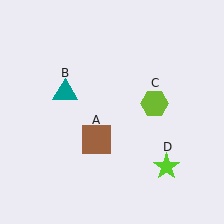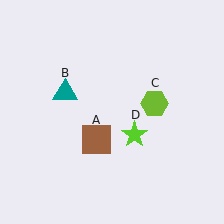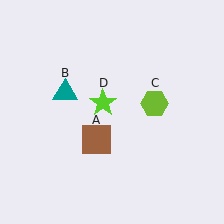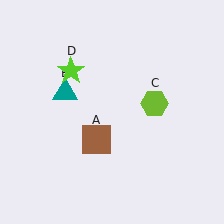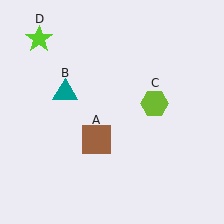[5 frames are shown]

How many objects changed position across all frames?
1 object changed position: lime star (object D).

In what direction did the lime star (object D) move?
The lime star (object D) moved up and to the left.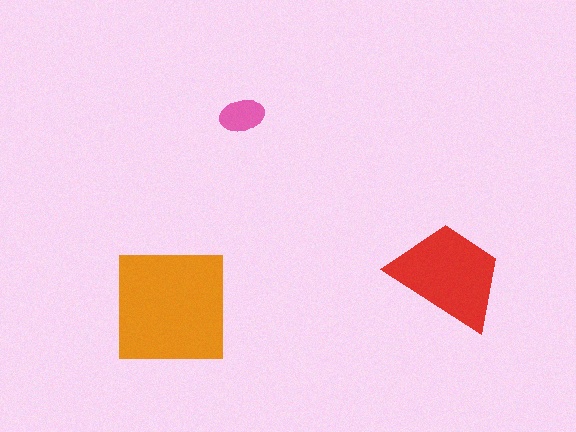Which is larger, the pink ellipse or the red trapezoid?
The red trapezoid.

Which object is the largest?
The orange square.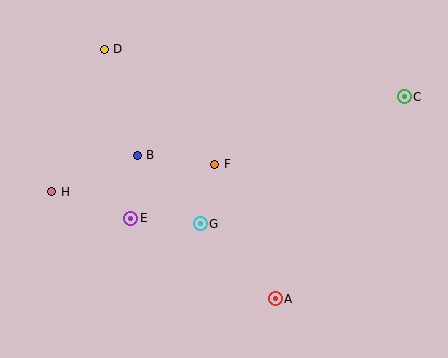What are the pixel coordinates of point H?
Point H is at (52, 192).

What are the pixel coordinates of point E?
Point E is at (131, 218).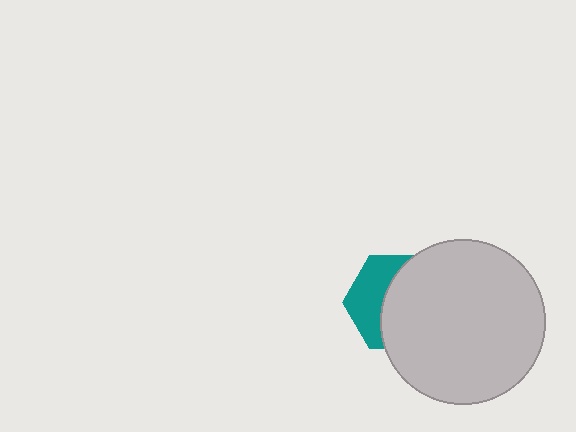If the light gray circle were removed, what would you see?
You would see the complete teal hexagon.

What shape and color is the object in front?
The object in front is a light gray circle.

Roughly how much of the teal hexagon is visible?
A small part of it is visible (roughly 39%).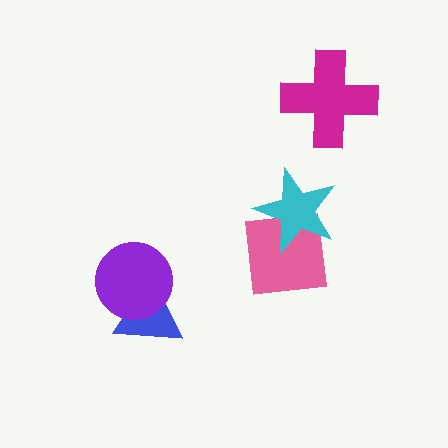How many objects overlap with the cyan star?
1 object overlaps with the cyan star.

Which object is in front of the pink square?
The cyan star is in front of the pink square.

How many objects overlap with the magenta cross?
0 objects overlap with the magenta cross.